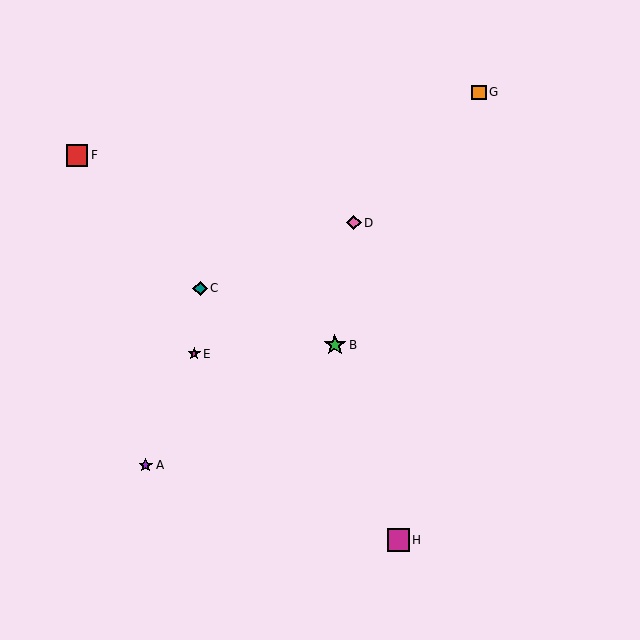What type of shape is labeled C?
Shape C is a teal diamond.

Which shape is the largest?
The magenta square (labeled H) is the largest.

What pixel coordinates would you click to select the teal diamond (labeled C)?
Click at (200, 288) to select the teal diamond C.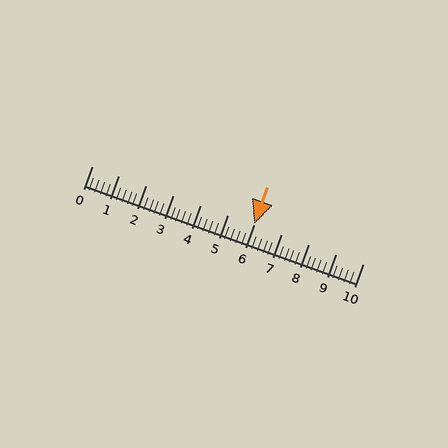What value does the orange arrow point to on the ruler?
The orange arrow points to approximately 6.0.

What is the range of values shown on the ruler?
The ruler shows values from 0 to 10.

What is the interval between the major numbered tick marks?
The major tick marks are spaced 1 units apart.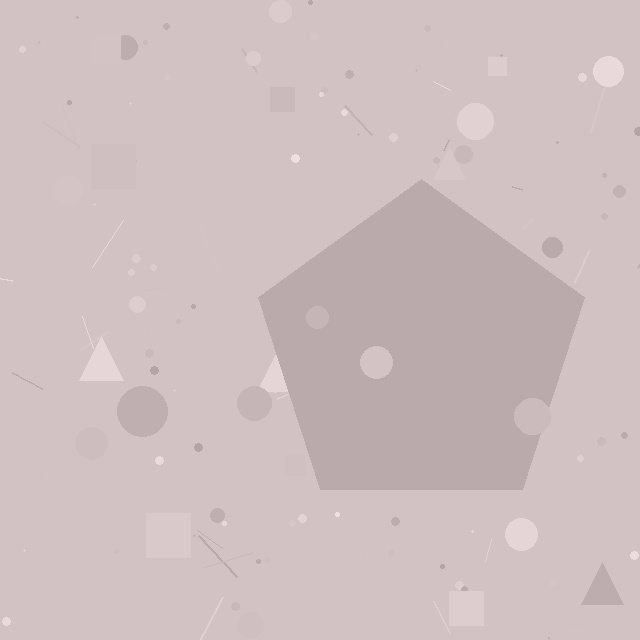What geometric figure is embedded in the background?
A pentagon is embedded in the background.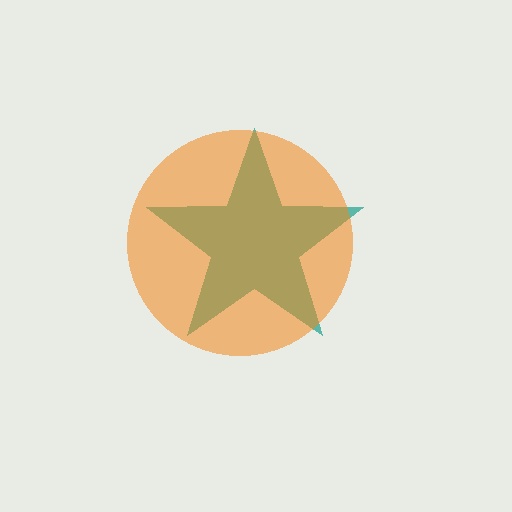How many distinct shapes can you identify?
There are 2 distinct shapes: a teal star, an orange circle.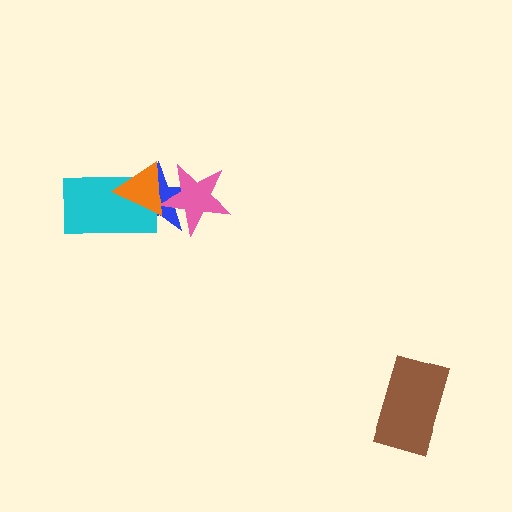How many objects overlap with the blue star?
3 objects overlap with the blue star.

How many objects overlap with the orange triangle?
3 objects overlap with the orange triangle.